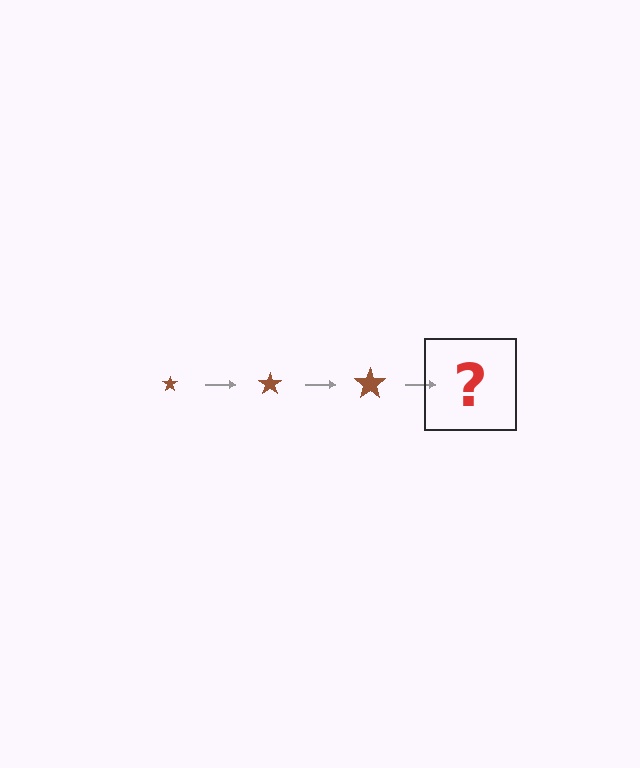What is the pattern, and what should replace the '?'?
The pattern is that the star gets progressively larger each step. The '?' should be a brown star, larger than the previous one.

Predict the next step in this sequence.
The next step is a brown star, larger than the previous one.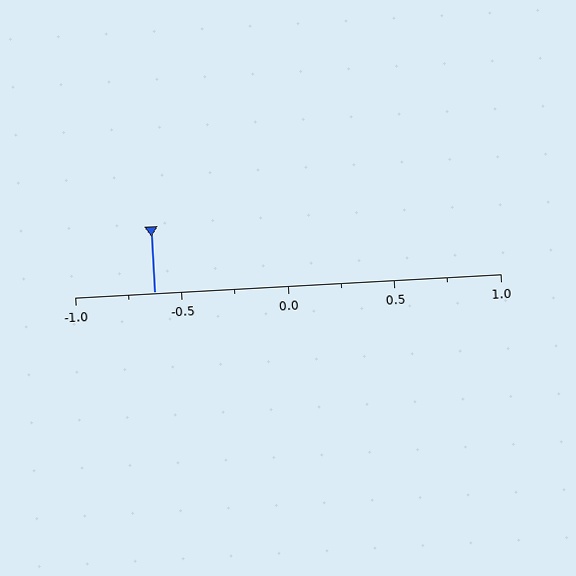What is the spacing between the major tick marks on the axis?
The major ticks are spaced 0.5 apart.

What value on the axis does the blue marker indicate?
The marker indicates approximately -0.62.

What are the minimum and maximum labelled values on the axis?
The axis runs from -1.0 to 1.0.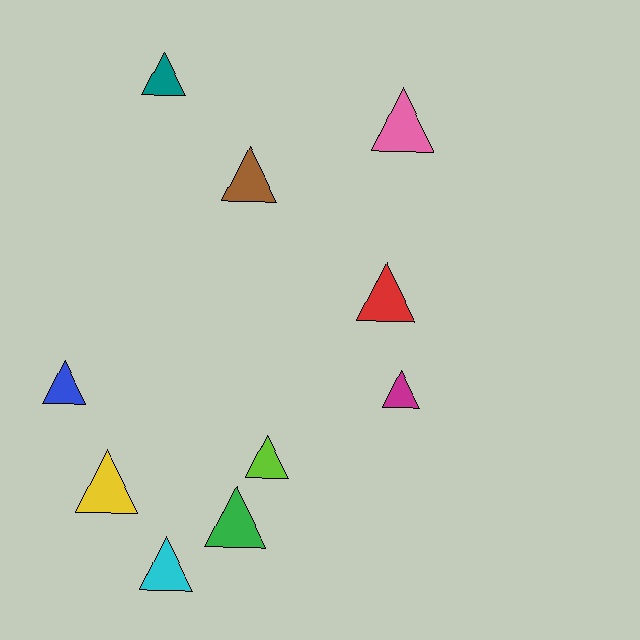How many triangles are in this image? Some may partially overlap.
There are 10 triangles.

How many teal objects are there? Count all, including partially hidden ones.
There is 1 teal object.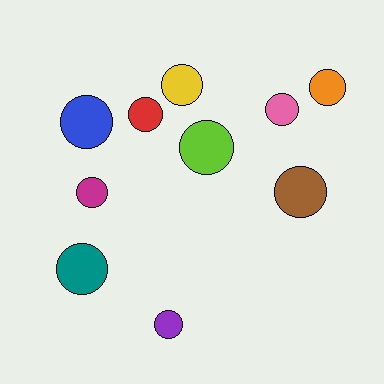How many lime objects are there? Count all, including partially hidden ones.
There is 1 lime object.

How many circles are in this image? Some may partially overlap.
There are 10 circles.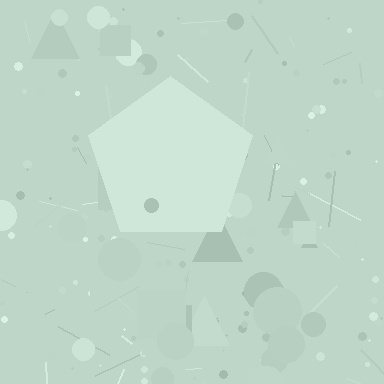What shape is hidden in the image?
A pentagon is hidden in the image.